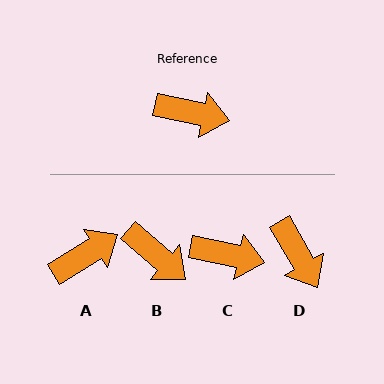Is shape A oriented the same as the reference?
No, it is off by about 44 degrees.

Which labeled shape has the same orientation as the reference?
C.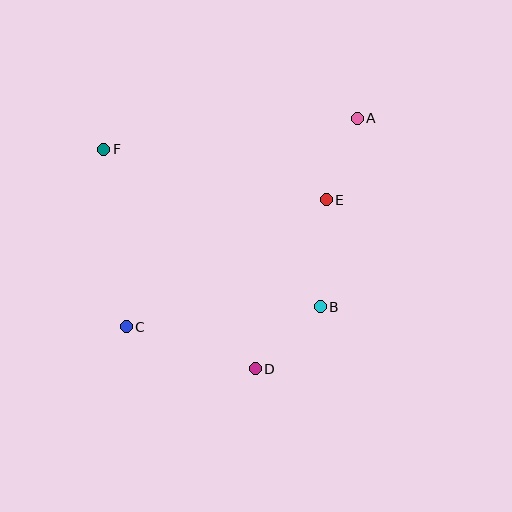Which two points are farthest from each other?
Points A and C are farthest from each other.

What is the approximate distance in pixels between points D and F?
The distance between D and F is approximately 267 pixels.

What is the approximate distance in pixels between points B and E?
The distance between B and E is approximately 107 pixels.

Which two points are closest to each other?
Points A and E are closest to each other.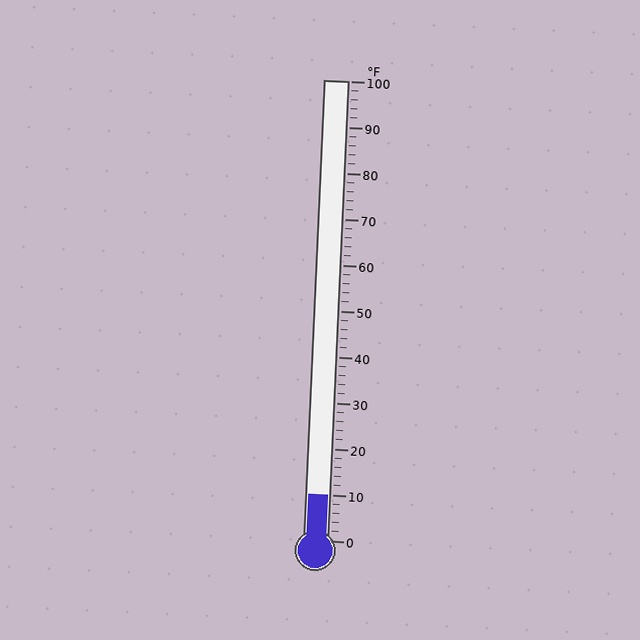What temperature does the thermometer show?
The thermometer shows approximately 10°F.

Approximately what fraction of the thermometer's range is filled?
The thermometer is filled to approximately 10% of its range.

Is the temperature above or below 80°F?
The temperature is below 80°F.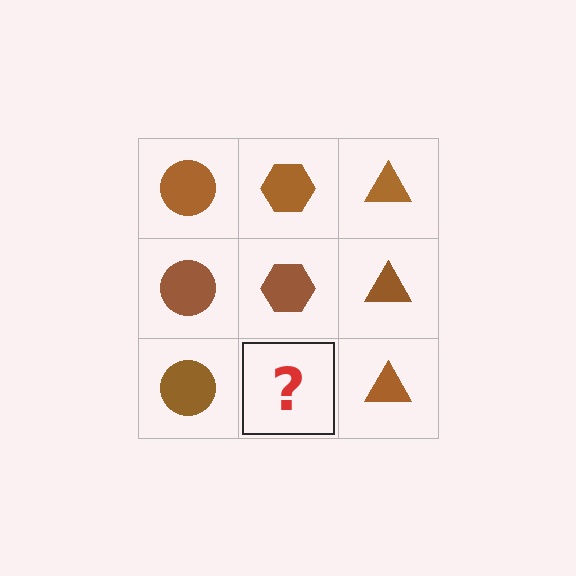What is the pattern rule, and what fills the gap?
The rule is that each column has a consistent shape. The gap should be filled with a brown hexagon.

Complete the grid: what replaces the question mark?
The question mark should be replaced with a brown hexagon.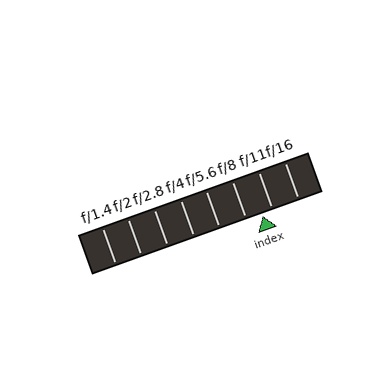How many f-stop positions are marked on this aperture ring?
There are 8 f-stop positions marked.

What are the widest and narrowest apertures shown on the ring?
The widest aperture shown is f/1.4 and the narrowest is f/16.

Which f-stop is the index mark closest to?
The index mark is closest to f/11.